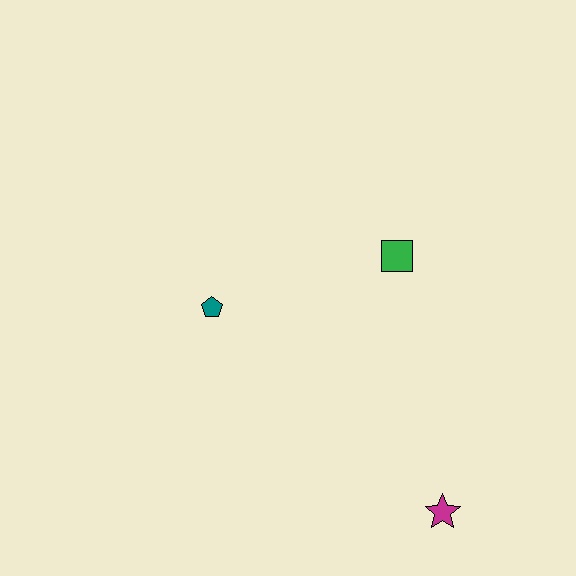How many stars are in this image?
There is 1 star.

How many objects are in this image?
There are 3 objects.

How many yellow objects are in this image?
There are no yellow objects.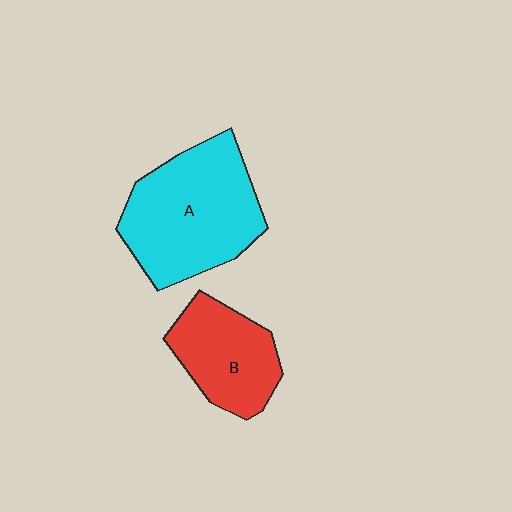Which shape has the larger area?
Shape A (cyan).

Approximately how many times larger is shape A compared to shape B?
Approximately 1.6 times.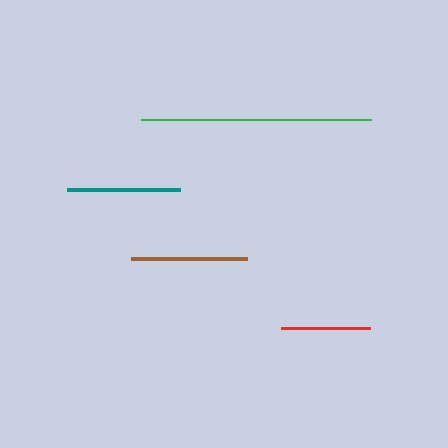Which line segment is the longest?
The green line is the longest at approximately 231 pixels.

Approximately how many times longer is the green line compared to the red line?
The green line is approximately 2.6 times the length of the red line.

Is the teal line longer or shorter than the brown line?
The brown line is longer than the teal line.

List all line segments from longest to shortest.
From longest to shortest: green, brown, teal, red.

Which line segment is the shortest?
The red line is the shortest at approximately 89 pixels.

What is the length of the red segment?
The red segment is approximately 89 pixels long.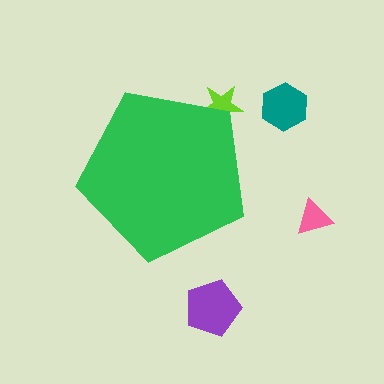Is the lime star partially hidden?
Yes, the lime star is partially hidden behind the green pentagon.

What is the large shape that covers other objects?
A green pentagon.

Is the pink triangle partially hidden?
No, the pink triangle is fully visible.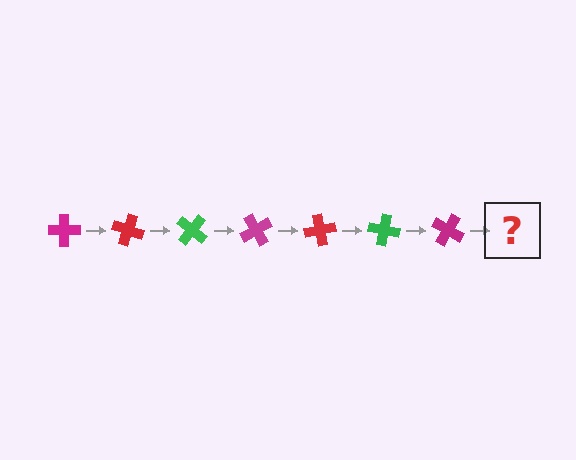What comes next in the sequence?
The next element should be a red cross, rotated 140 degrees from the start.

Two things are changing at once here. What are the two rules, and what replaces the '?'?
The two rules are that it rotates 20 degrees each step and the color cycles through magenta, red, and green. The '?' should be a red cross, rotated 140 degrees from the start.